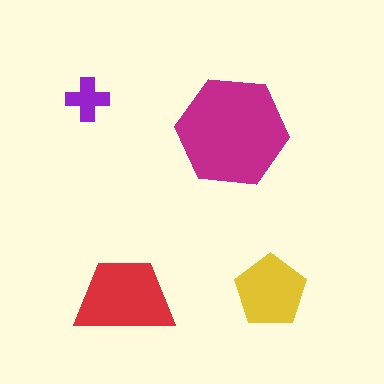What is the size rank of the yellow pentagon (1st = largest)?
3rd.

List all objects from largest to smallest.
The magenta hexagon, the red trapezoid, the yellow pentagon, the purple cross.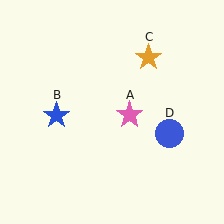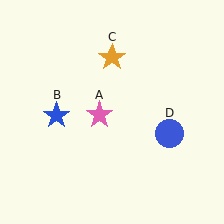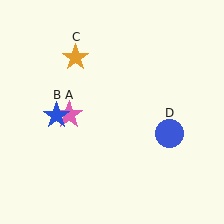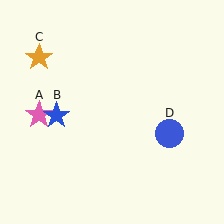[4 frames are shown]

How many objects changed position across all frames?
2 objects changed position: pink star (object A), orange star (object C).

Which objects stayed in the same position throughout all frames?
Blue star (object B) and blue circle (object D) remained stationary.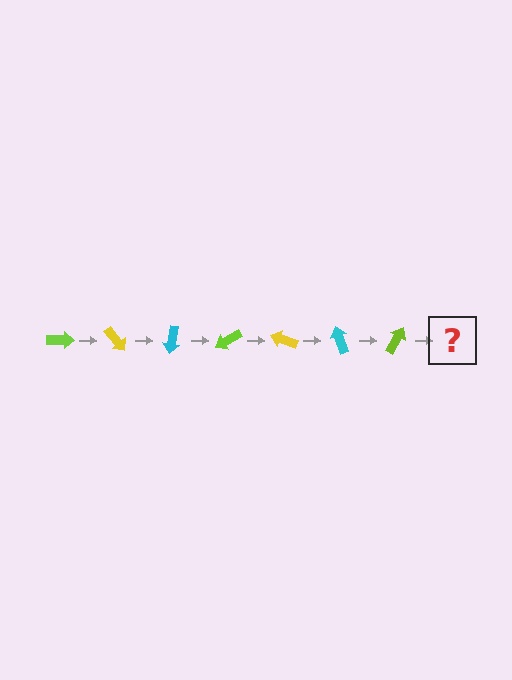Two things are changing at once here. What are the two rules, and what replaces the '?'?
The two rules are that it rotates 50 degrees each step and the color cycles through lime, yellow, and cyan. The '?' should be a yellow arrow, rotated 350 degrees from the start.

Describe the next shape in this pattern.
It should be a yellow arrow, rotated 350 degrees from the start.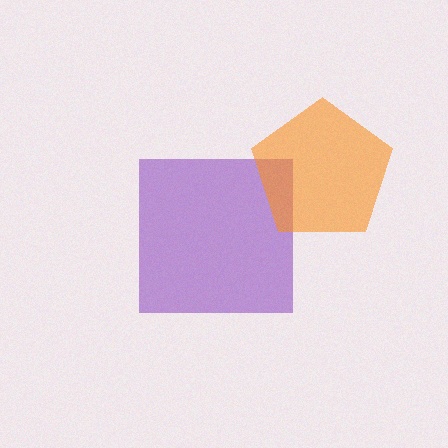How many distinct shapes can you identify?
There are 2 distinct shapes: a purple square, an orange pentagon.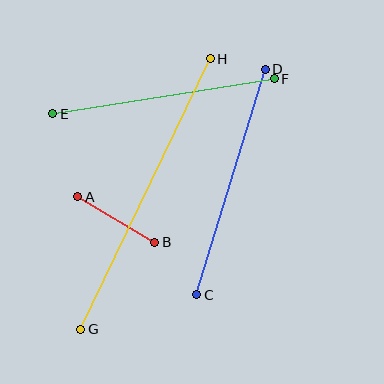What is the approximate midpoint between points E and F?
The midpoint is at approximately (163, 96) pixels.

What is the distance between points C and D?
The distance is approximately 236 pixels.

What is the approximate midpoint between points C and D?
The midpoint is at approximately (231, 182) pixels.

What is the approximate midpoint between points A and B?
The midpoint is at approximately (116, 219) pixels.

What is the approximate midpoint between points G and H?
The midpoint is at approximately (145, 194) pixels.